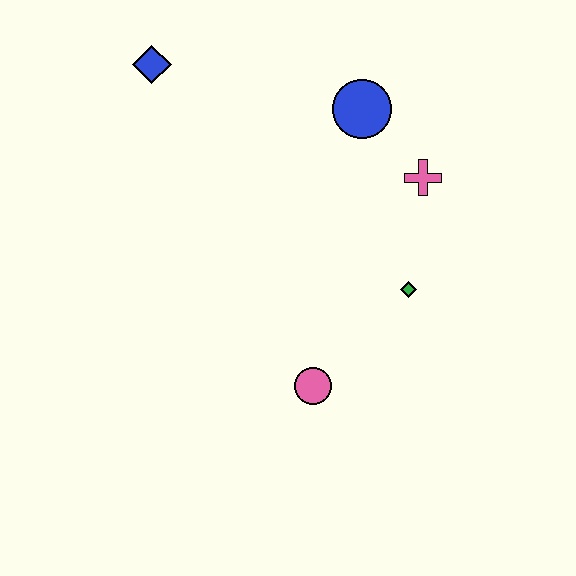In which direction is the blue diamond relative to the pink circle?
The blue diamond is above the pink circle.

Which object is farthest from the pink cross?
The blue diamond is farthest from the pink cross.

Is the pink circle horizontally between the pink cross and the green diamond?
No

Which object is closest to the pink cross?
The blue circle is closest to the pink cross.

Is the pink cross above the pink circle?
Yes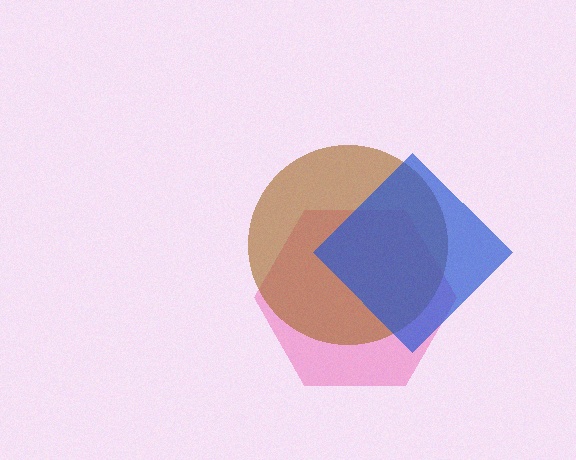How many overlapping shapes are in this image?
There are 3 overlapping shapes in the image.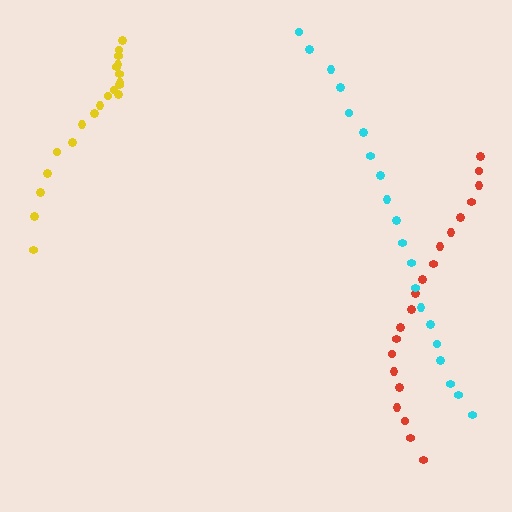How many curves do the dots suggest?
There are 3 distinct paths.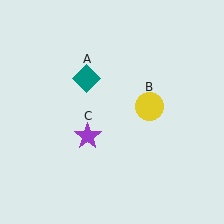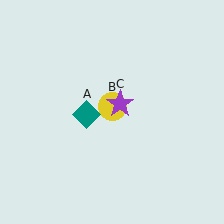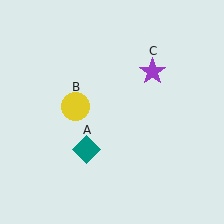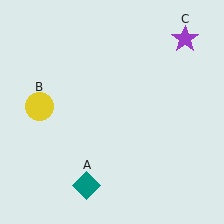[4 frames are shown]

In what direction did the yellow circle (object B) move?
The yellow circle (object B) moved left.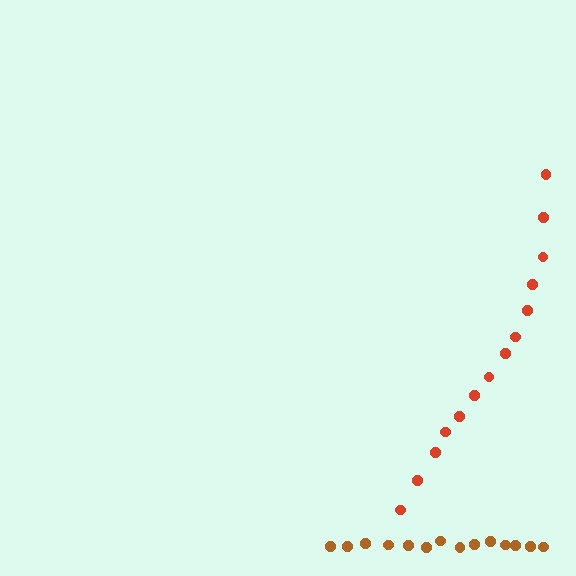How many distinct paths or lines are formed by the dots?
There are 2 distinct paths.